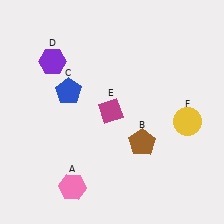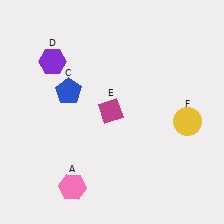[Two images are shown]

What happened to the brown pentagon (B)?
The brown pentagon (B) was removed in Image 2. It was in the bottom-right area of Image 1.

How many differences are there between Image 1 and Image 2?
There is 1 difference between the two images.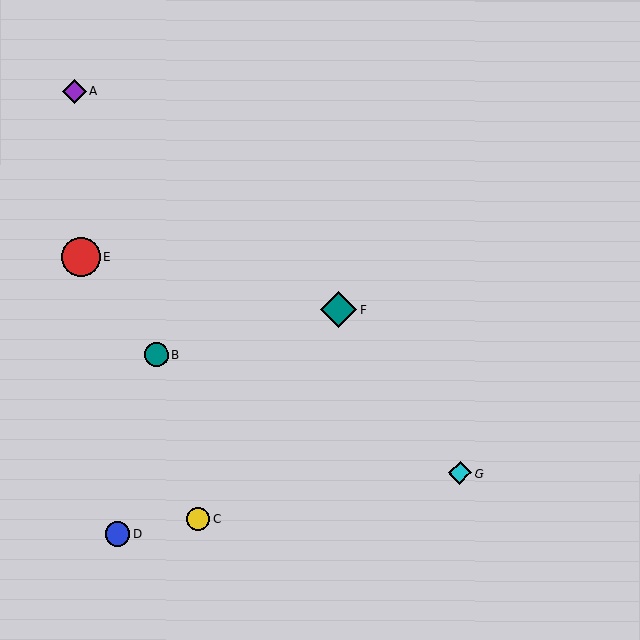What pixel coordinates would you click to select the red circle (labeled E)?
Click at (81, 257) to select the red circle E.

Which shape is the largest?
The red circle (labeled E) is the largest.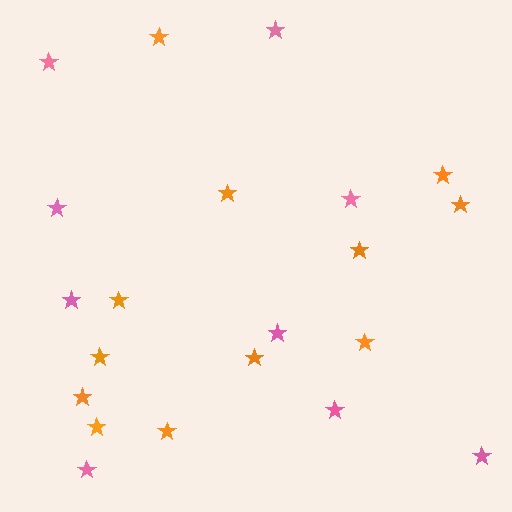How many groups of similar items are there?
There are 2 groups: one group of orange stars (12) and one group of pink stars (9).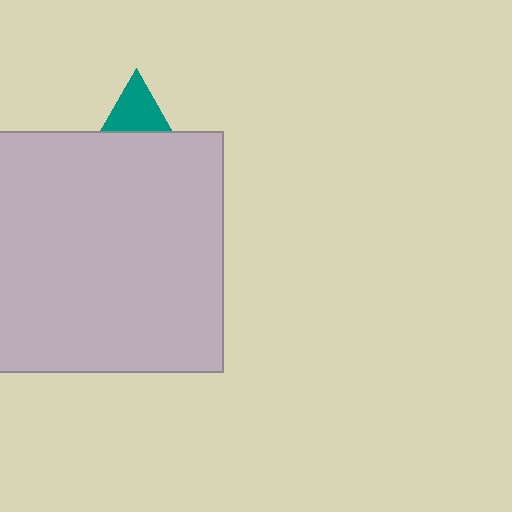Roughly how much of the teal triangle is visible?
A small part of it is visible (roughly 35%).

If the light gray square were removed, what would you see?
You would see the complete teal triangle.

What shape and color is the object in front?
The object in front is a light gray square.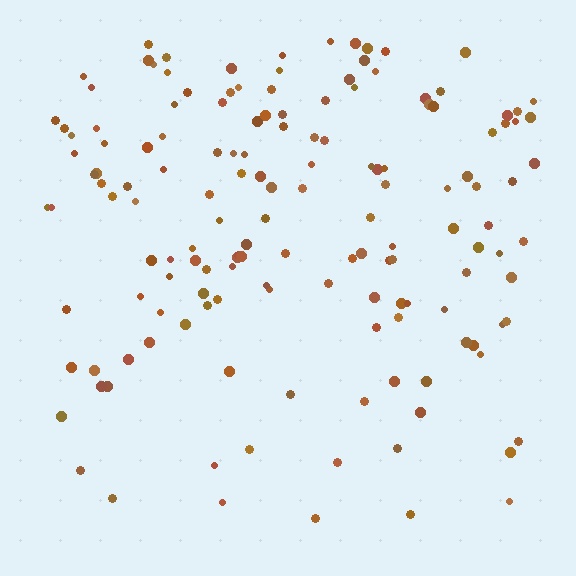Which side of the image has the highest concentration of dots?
The top.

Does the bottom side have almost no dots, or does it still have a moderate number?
Still a moderate number, just noticeably fewer than the top.